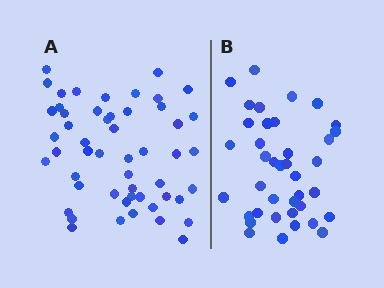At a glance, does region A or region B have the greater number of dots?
Region A (the left region) has more dots.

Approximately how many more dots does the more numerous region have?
Region A has approximately 15 more dots than region B.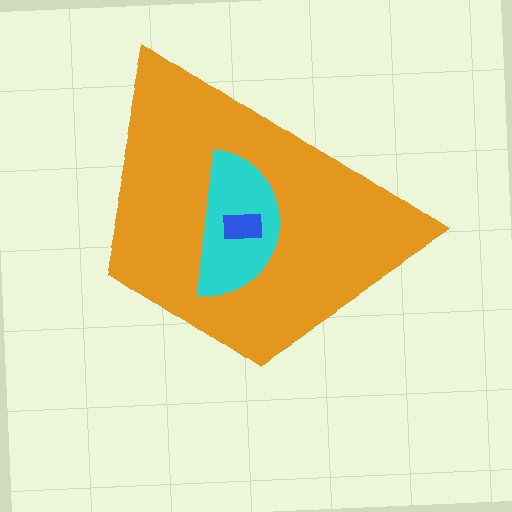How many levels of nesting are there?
3.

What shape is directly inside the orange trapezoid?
The cyan semicircle.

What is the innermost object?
The blue rectangle.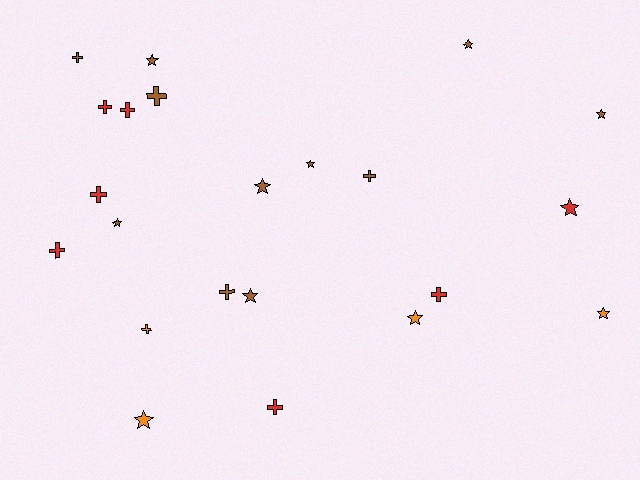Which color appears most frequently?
Brown, with 11 objects.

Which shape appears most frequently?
Star, with 11 objects.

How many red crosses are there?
There are 6 red crosses.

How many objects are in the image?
There are 22 objects.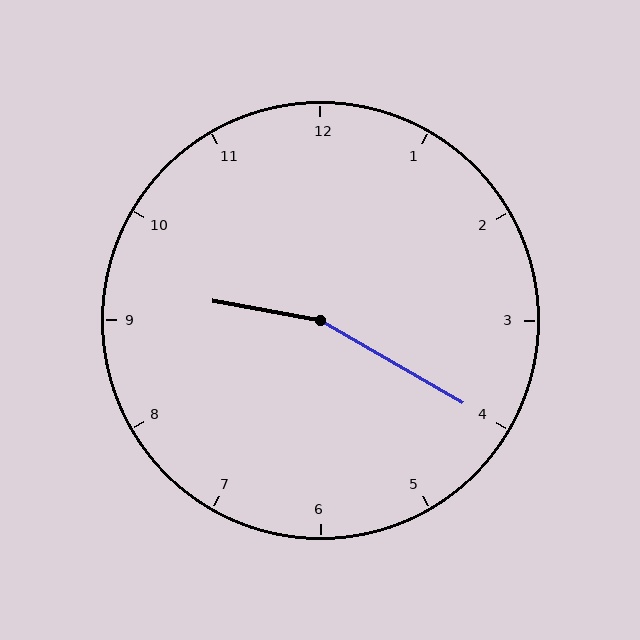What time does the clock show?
9:20.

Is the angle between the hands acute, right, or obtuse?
It is obtuse.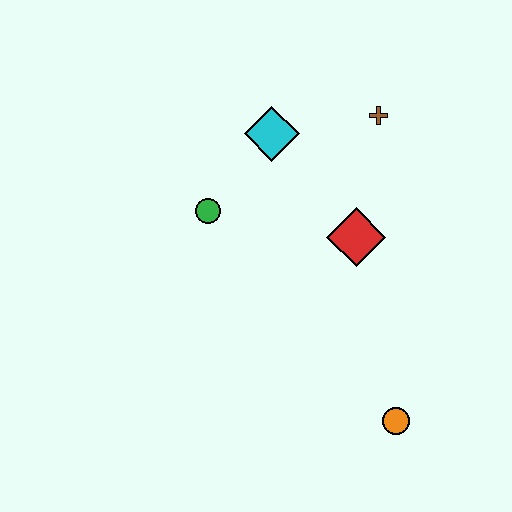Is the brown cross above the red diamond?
Yes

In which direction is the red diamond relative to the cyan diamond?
The red diamond is below the cyan diamond.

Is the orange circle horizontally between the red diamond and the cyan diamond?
No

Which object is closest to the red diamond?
The brown cross is closest to the red diamond.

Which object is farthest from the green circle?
The orange circle is farthest from the green circle.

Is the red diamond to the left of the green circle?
No